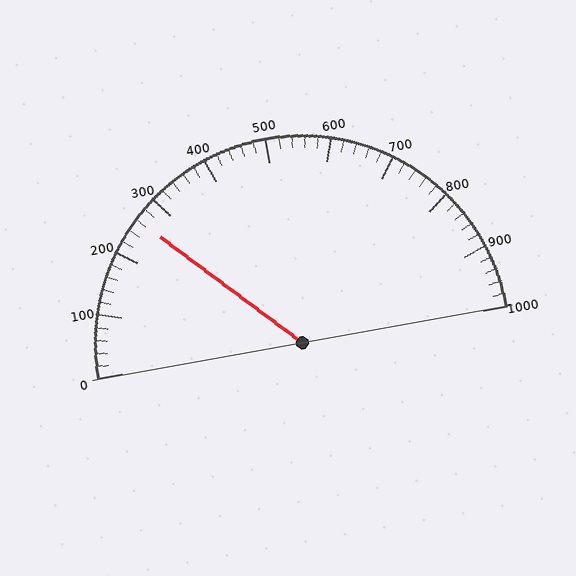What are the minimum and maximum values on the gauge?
The gauge ranges from 0 to 1000.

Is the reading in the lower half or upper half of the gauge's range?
The reading is in the lower half of the range (0 to 1000).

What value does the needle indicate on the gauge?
The needle indicates approximately 260.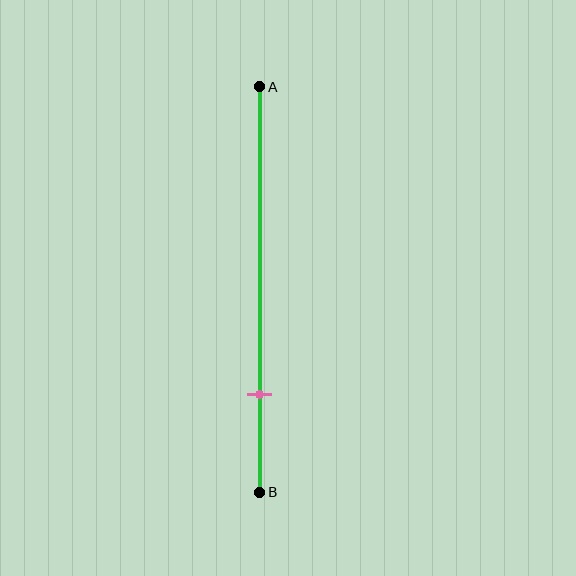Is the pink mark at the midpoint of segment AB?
No, the mark is at about 75% from A, not at the 50% midpoint.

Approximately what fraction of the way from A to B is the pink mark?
The pink mark is approximately 75% of the way from A to B.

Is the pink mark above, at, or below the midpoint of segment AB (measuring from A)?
The pink mark is below the midpoint of segment AB.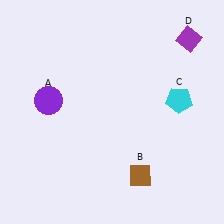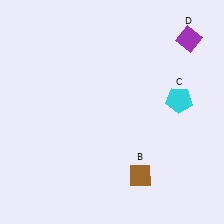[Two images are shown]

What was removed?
The purple circle (A) was removed in Image 2.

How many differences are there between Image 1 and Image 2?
There is 1 difference between the two images.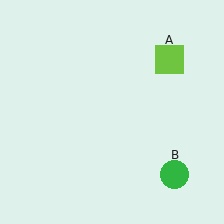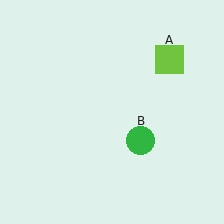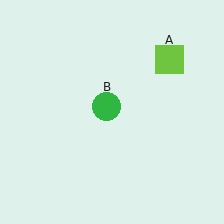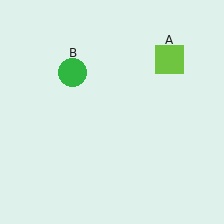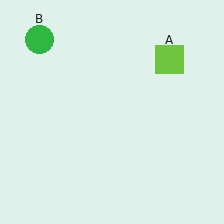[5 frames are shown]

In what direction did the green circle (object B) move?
The green circle (object B) moved up and to the left.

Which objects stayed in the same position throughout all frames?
Lime square (object A) remained stationary.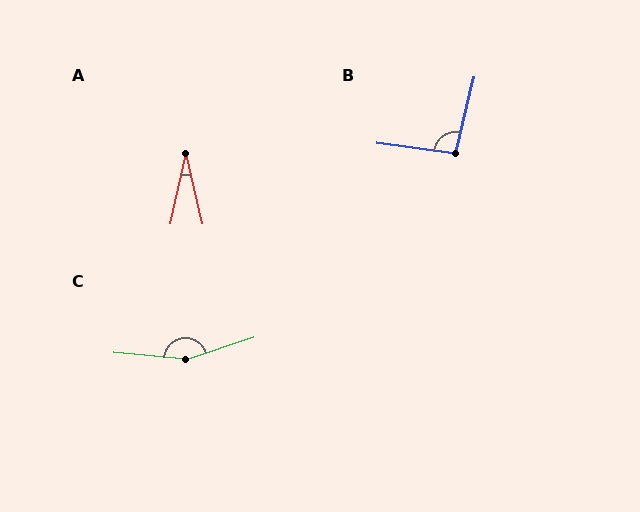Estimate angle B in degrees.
Approximately 96 degrees.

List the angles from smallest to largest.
A (26°), B (96°), C (157°).